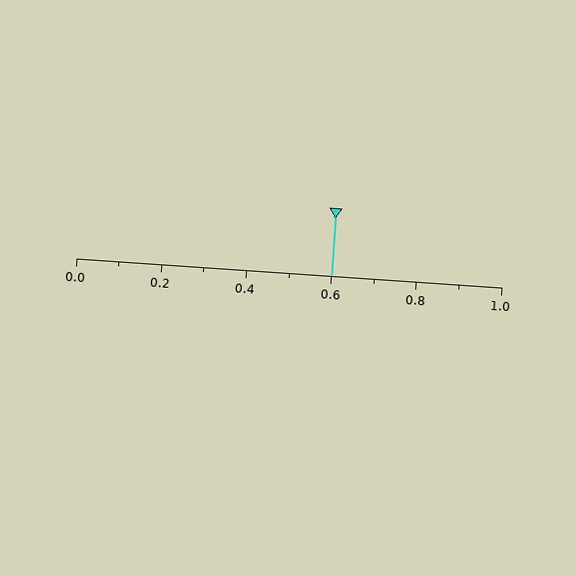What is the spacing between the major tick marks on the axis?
The major ticks are spaced 0.2 apart.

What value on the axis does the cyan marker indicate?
The marker indicates approximately 0.6.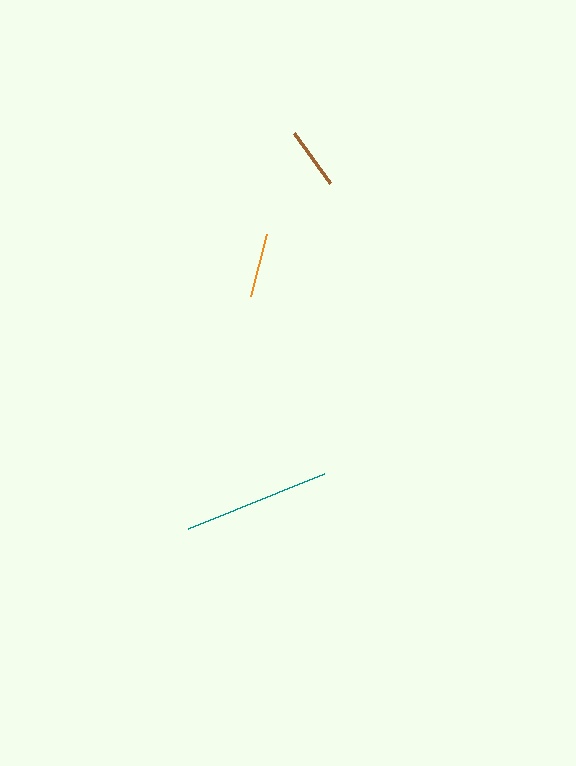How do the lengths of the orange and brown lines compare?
The orange and brown lines are approximately the same length.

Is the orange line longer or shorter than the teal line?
The teal line is longer than the orange line.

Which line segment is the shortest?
The brown line is the shortest at approximately 62 pixels.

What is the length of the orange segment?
The orange segment is approximately 64 pixels long.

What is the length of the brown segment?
The brown segment is approximately 62 pixels long.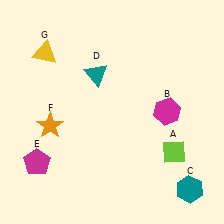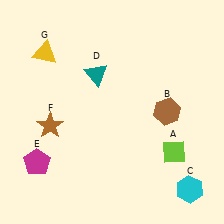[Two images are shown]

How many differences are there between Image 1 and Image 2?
There are 3 differences between the two images.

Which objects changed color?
B changed from magenta to brown. C changed from teal to cyan. F changed from orange to brown.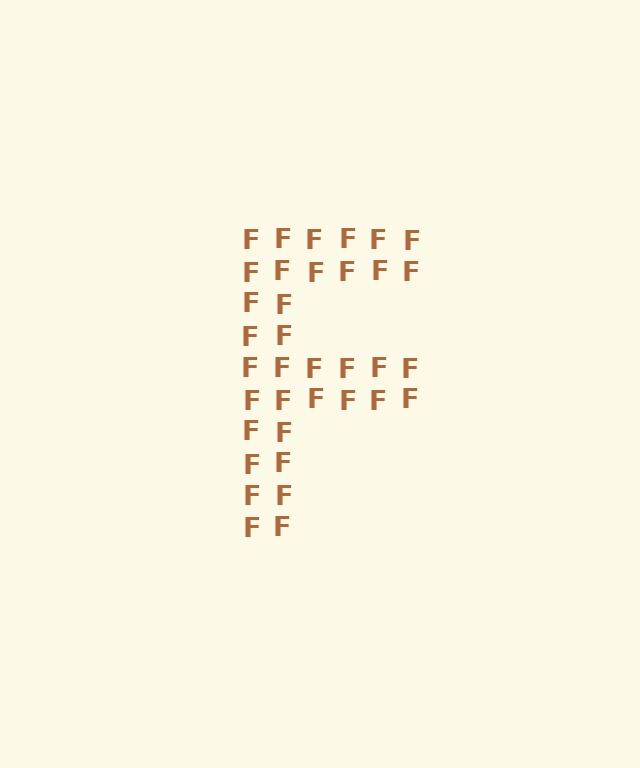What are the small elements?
The small elements are letter F's.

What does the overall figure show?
The overall figure shows the letter F.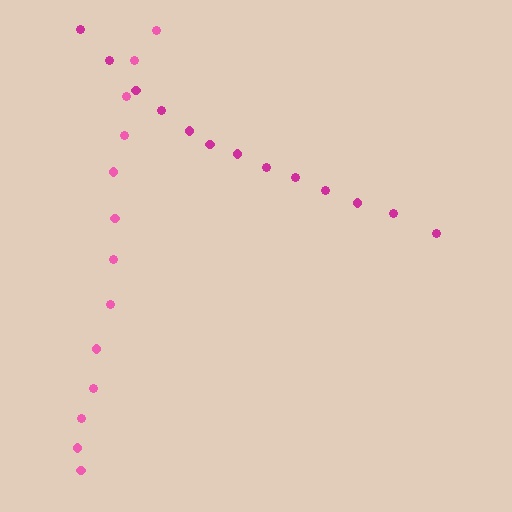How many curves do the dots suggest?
There are 2 distinct paths.